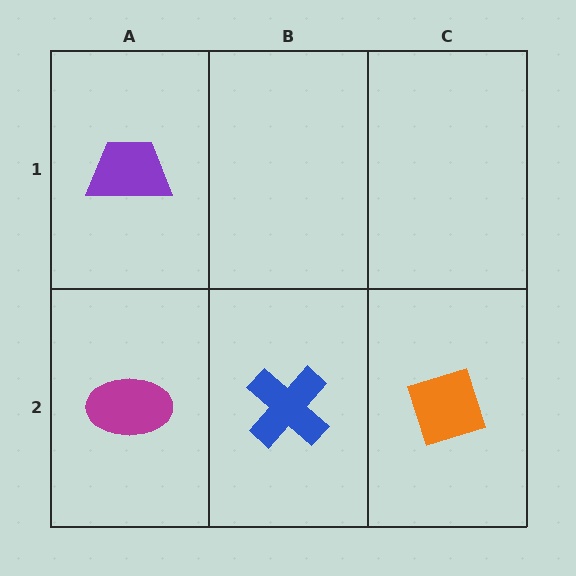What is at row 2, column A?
A magenta ellipse.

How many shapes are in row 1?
1 shape.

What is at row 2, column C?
An orange diamond.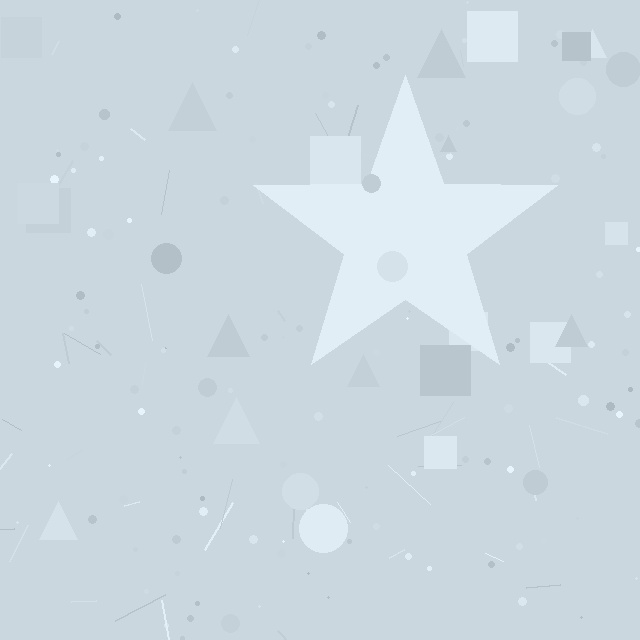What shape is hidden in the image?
A star is hidden in the image.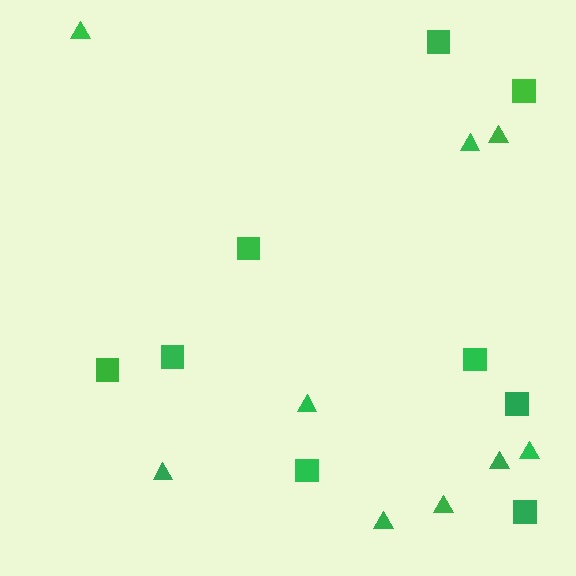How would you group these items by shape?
There are 2 groups: one group of triangles (9) and one group of squares (9).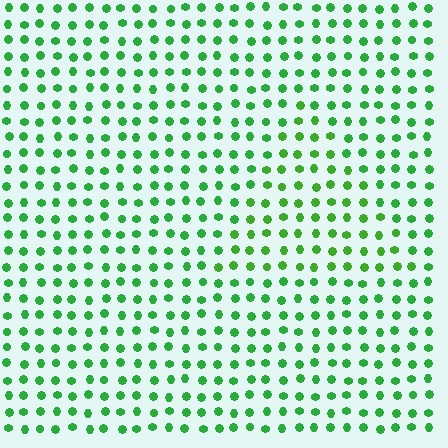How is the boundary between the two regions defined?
The boundary is defined purely by a slight shift in hue (about 17 degrees). Spacing, size, and orientation are identical on both sides.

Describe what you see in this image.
The image is filled with small green elements in a uniform arrangement. A triangle-shaped region is visible where the elements are tinted to a slightly different hue, forming a subtle color boundary.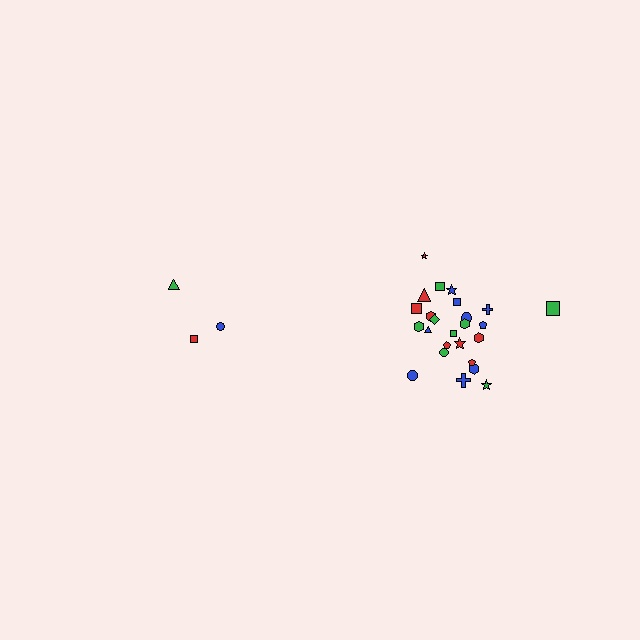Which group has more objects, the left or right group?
The right group.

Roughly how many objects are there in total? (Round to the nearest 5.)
Roughly 30 objects in total.